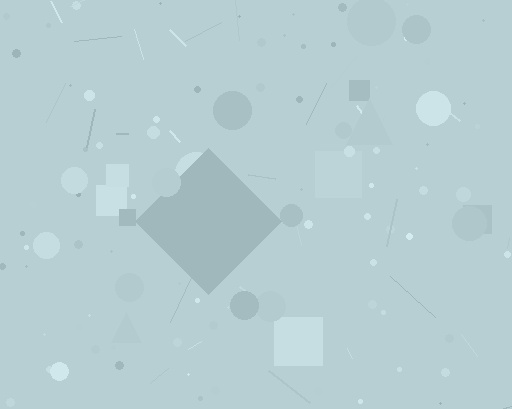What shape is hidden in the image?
A diamond is hidden in the image.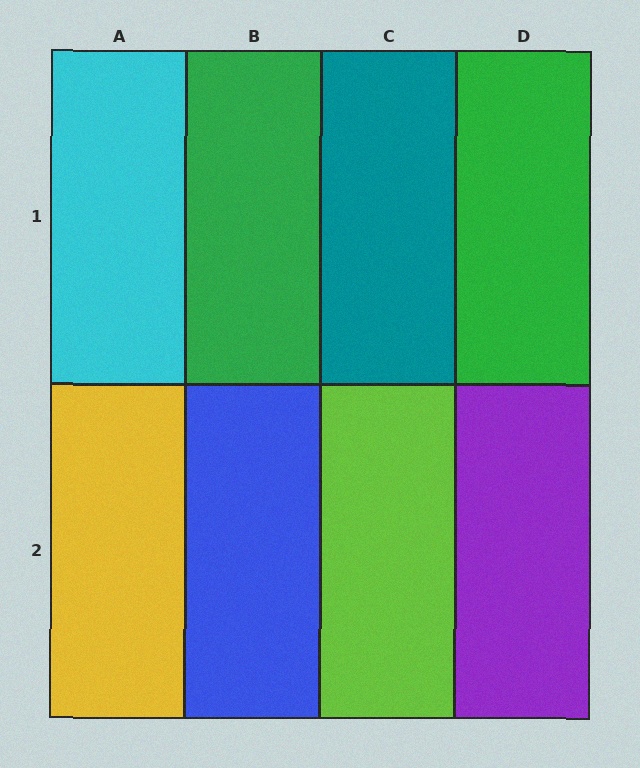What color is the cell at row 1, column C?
Teal.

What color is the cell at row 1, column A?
Cyan.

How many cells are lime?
1 cell is lime.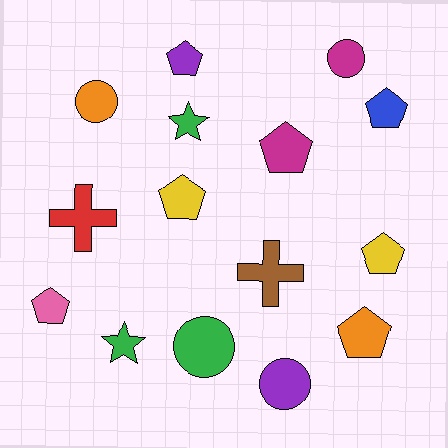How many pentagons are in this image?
There are 7 pentagons.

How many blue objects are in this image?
There is 1 blue object.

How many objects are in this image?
There are 15 objects.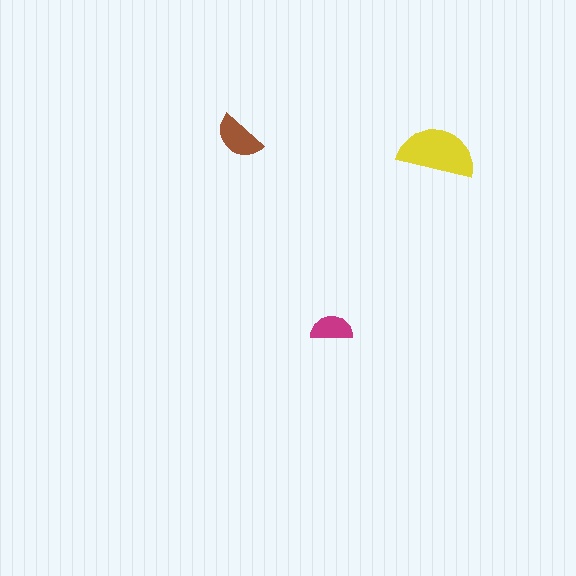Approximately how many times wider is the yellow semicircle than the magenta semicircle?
About 2 times wider.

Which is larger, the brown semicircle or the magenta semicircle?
The brown one.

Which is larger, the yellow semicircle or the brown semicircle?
The yellow one.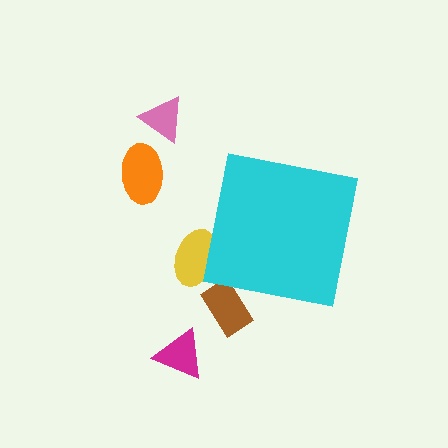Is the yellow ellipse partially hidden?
Yes, the yellow ellipse is partially hidden behind the cyan square.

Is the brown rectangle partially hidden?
Yes, the brown rectangle is partially hidden behind the cyan square.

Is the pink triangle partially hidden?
No, the pink triangle is fully visible.